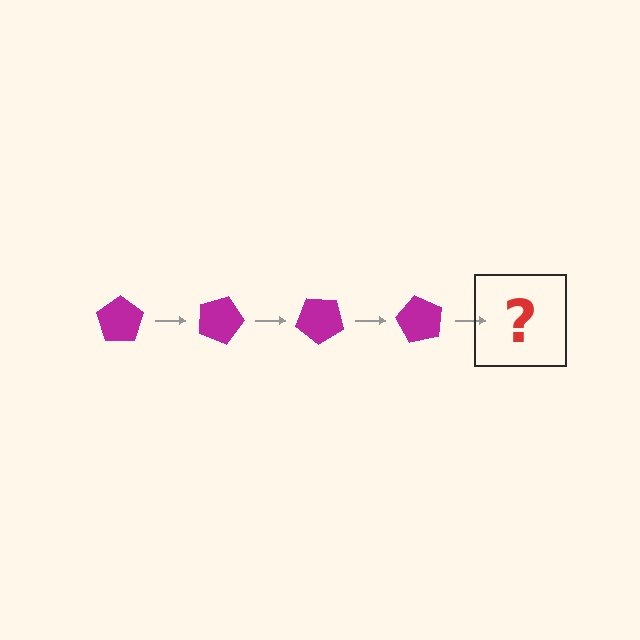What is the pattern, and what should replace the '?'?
The pattern is that the pentagon rotates 20 degrees each step. The '?' should be a magenta pentagon rotated 80 degrees.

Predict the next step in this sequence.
The next step is a magenta pentagon rotated 80 degrees.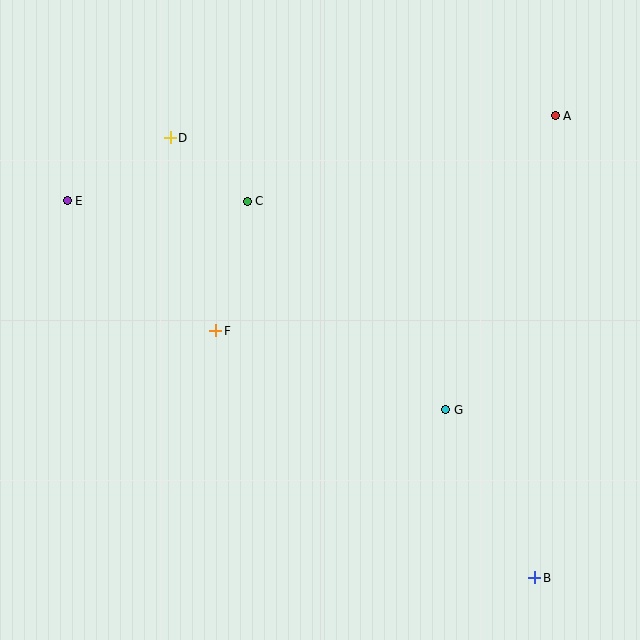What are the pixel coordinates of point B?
Point B is at (535, 578).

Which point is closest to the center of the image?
Point F at (216, 331) is closest to the center.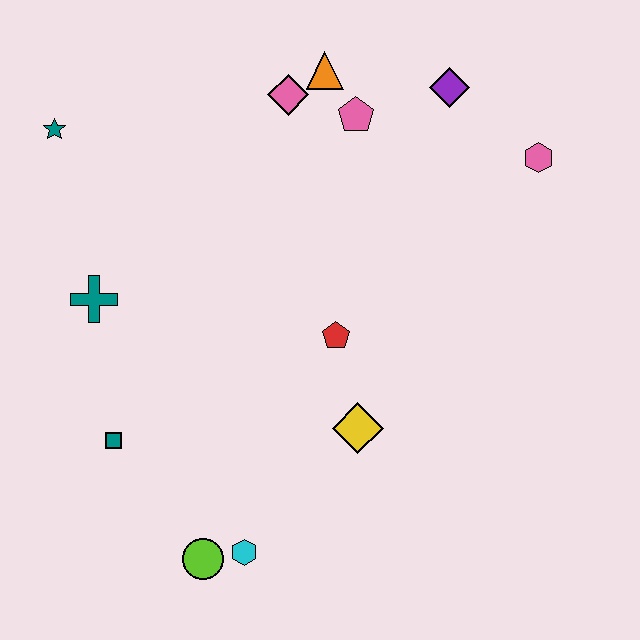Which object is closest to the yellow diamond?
The red pentagon is closest to the yellow diamond.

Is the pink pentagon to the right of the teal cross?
Yes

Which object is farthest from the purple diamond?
The lime circle is farthest from the purple diamond.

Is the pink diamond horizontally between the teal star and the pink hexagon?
Yes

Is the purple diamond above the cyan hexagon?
Yes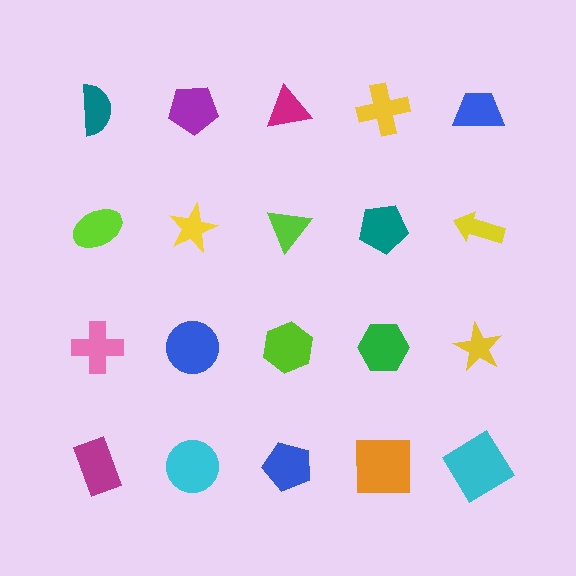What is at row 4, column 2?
A cyan circle.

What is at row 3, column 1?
A pink cross.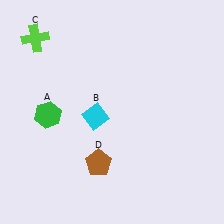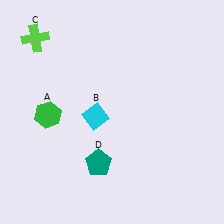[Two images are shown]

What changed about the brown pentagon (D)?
In Image 1, D is brown. In Image 2, it changed to teal.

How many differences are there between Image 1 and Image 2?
There is 1 difference between the two images.